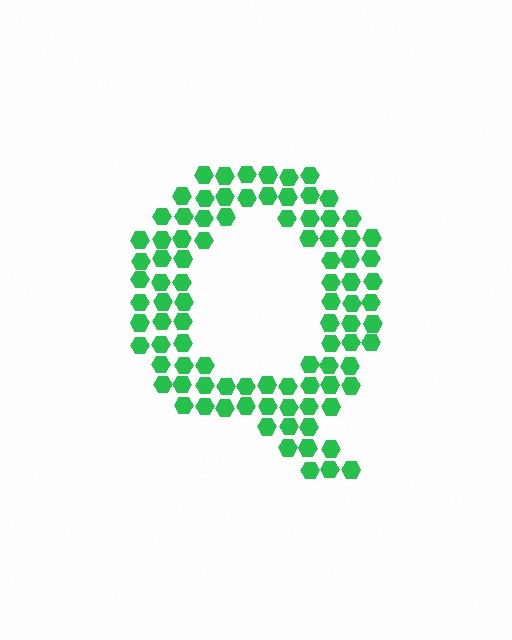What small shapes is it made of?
It is made of small hexagons.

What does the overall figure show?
The overall figure shows the letter Q.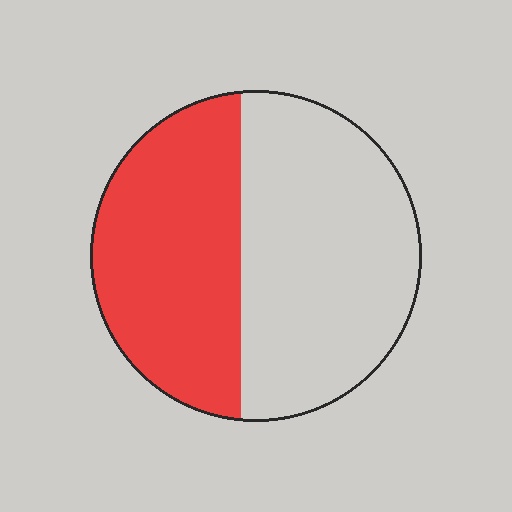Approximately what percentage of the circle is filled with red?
Approximately 45%.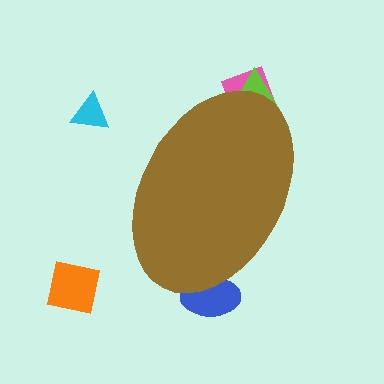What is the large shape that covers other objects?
A brown ellipse.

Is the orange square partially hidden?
No, the orange square is fully visible.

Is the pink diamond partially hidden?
Yes, the pink diamond is partially hidden behind the brown ellipse.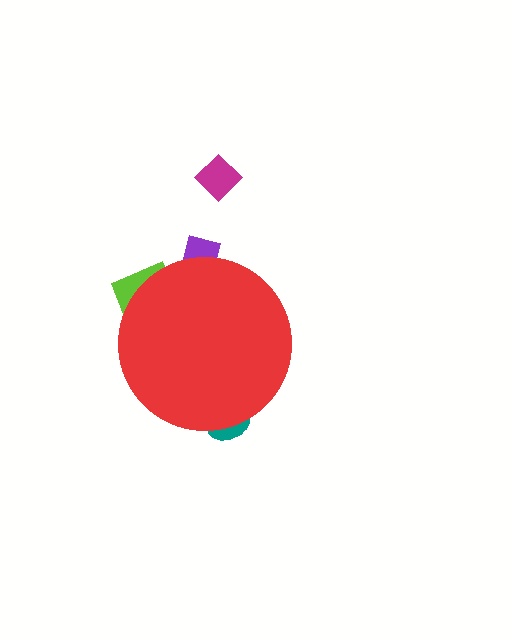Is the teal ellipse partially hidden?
Yes, the teal ellipse is partially hidden behind the red circle.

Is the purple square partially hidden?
Yes, the purple square is partially hidden behind the red circle.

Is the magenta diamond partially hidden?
No, the magenta diamond is fully visible.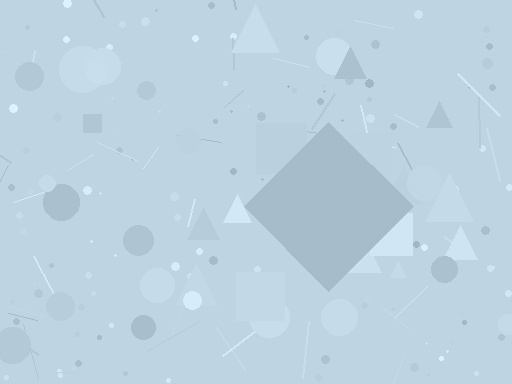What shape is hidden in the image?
A diamond is hidden in the image.